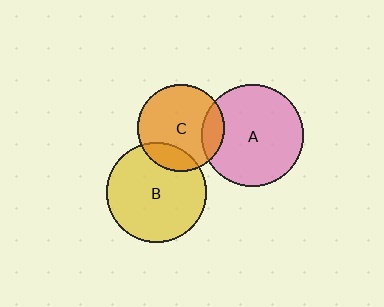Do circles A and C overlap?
Yes.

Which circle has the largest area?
Circle A (pink).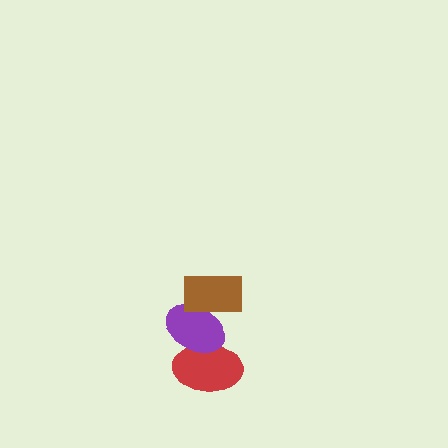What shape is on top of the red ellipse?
The purple ellipse is on top of the red ellipse.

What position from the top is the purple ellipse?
The purple ellipse is 2nd from the top.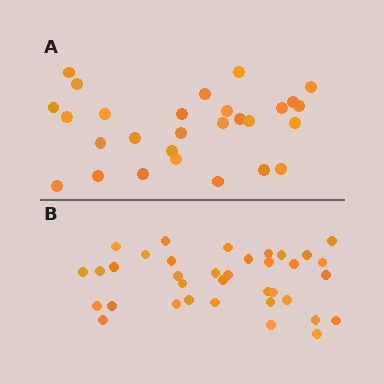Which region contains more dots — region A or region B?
Region B (the bottom region) has more dots.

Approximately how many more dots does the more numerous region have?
Region B has roughly 8 or so more dots than region A.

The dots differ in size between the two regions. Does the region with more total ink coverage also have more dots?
No. Region A has more total ink coverage because its dots are larger, but region B actually contains more individual dots. Total area can be misleading — the number of items is what matters here.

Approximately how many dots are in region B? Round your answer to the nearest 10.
About 40 dots. (The exact count is 36, which rounds to 40.)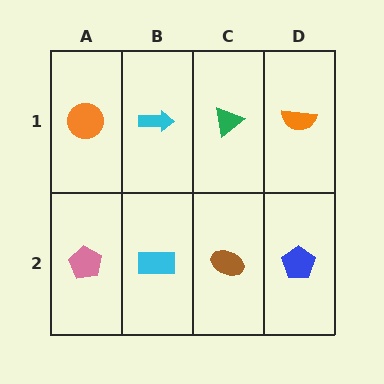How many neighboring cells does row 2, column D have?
2.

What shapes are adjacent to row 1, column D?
A blue pentagon (row 2, column D), a green triangle (row 1, column C).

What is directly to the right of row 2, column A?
A cyan rectangle.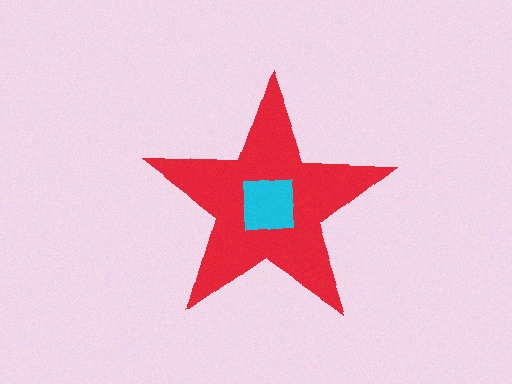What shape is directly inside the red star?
The cyan square.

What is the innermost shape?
The cyan square.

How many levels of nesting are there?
2.